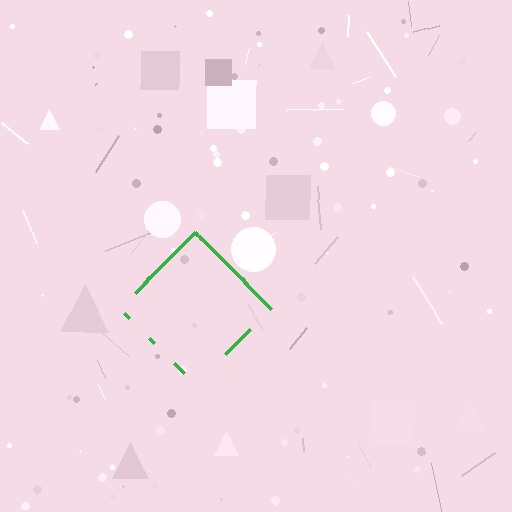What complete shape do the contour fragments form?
The contour fragments form a diamond.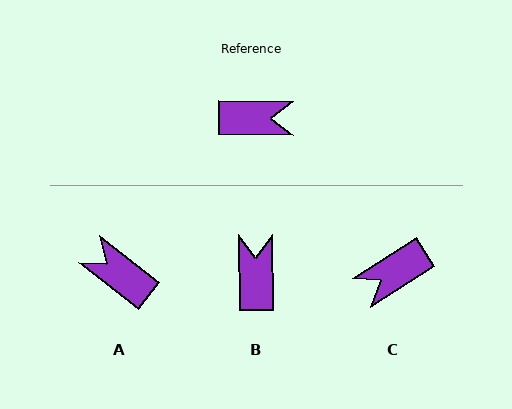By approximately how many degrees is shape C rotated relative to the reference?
Approximately 148 degrees clockwise.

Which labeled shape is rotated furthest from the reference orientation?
C, about 148 degrees away.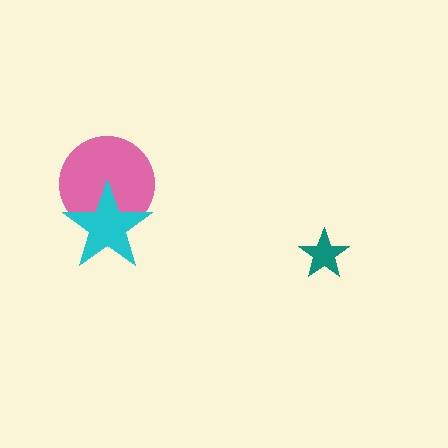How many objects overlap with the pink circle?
1 object overlaps with the pink circle.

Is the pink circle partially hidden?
Yes, it is partially covered by another shape.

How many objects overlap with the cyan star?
1 object overlaps with the cyan star.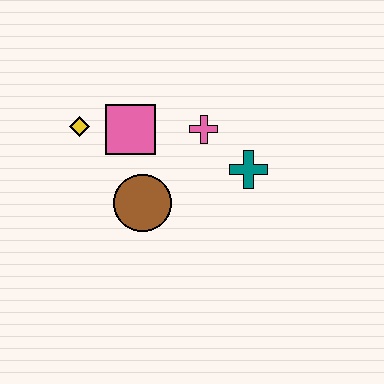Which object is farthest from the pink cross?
The yellow diamond is farthest from the pink cross.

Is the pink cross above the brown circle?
Yes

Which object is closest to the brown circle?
The pink square is closest to the brown circle.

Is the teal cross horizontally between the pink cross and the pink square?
No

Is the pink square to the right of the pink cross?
No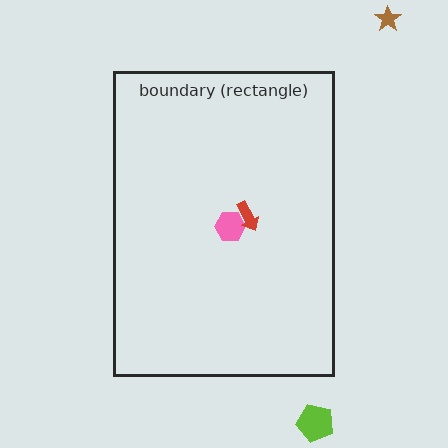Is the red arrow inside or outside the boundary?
Inside.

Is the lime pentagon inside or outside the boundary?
Outside.